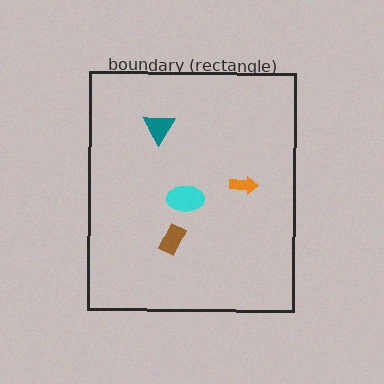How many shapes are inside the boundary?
4 inside, 0 outside.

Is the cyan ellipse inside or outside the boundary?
Inside.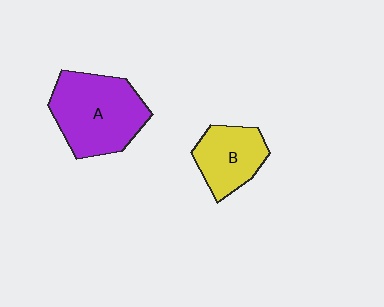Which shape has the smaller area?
Shape B (yellow).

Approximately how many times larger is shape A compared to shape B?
Approximately 1.6 times.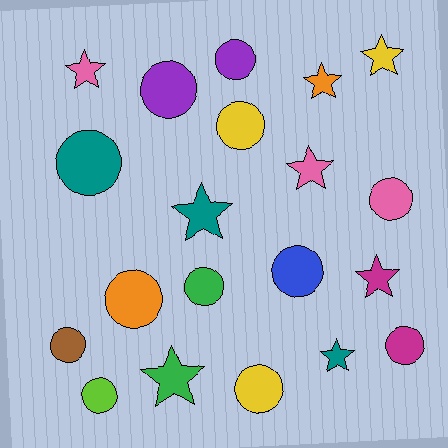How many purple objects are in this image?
There are 2 purple objects.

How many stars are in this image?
There are 8 stars.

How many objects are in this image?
There are 20 objects.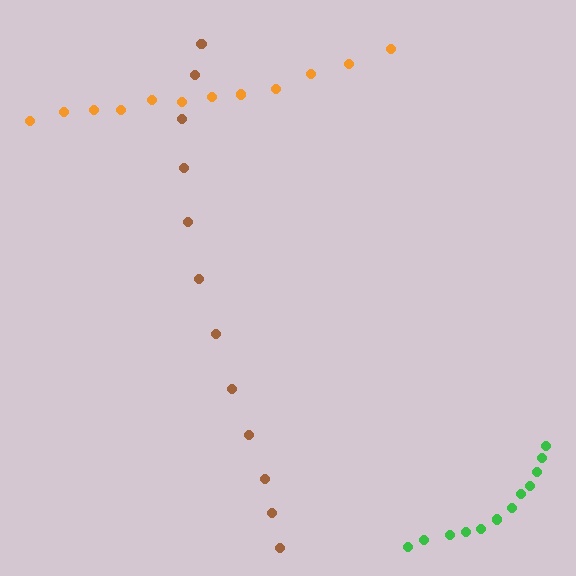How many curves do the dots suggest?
There are 3 distinct paths.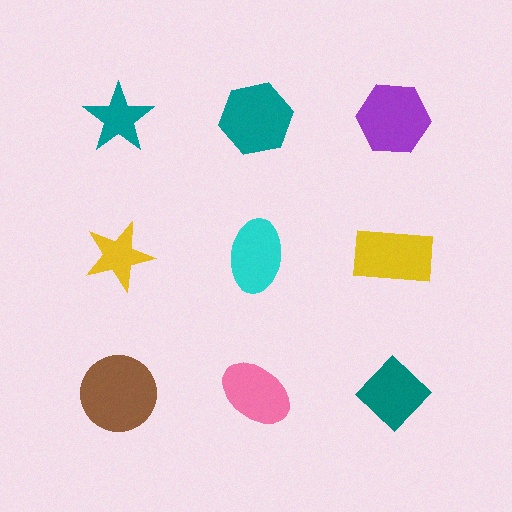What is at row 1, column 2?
A teal hexagon.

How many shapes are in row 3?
3 shapes.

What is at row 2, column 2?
A cyan ellipse.